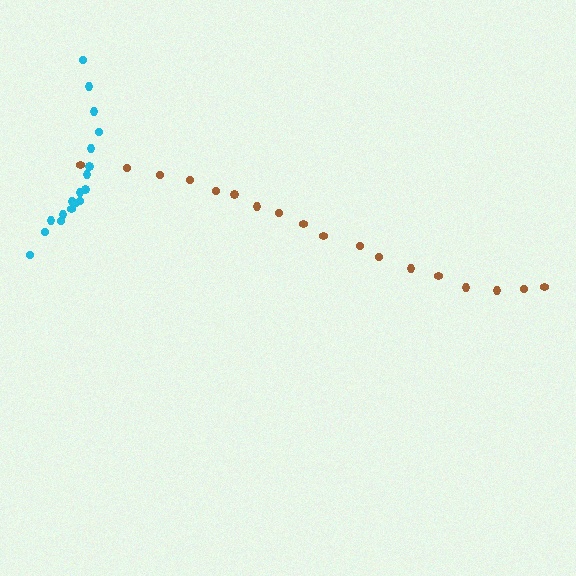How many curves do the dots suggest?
There are 2 distinct paths.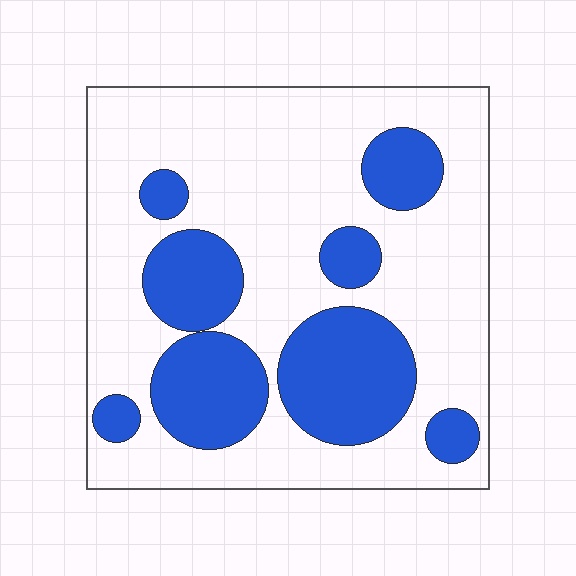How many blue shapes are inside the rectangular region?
8.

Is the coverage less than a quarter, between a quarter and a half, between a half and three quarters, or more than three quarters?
Between a quarter and a half.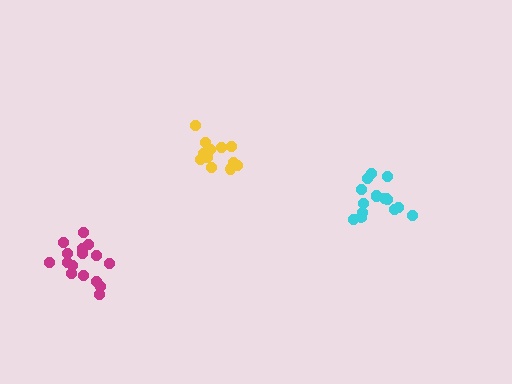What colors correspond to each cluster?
The clusters are colored: magenta, yellow, cyan.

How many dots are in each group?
Group 1: 16 dots, Group 2: 12 dots, Group 3: 16 dots (44 total).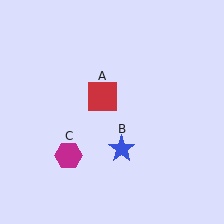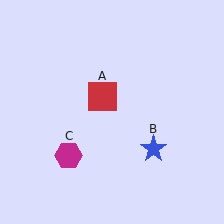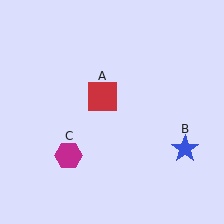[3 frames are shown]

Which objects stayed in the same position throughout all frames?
Red square (object A) and magenta hexagon (object C) remained stationary.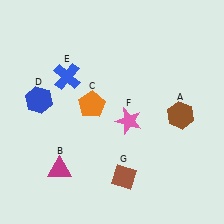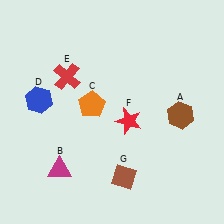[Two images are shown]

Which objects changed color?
E changed from blue to red. F changed from pink to red.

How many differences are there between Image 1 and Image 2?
There are 2 differences between the two images.